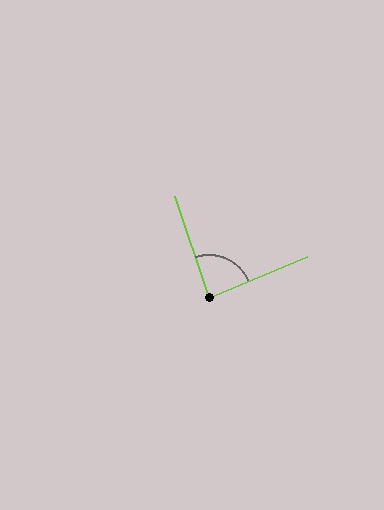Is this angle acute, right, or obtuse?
It is approximately a right angle.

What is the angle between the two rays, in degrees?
Approximately 85 degrees.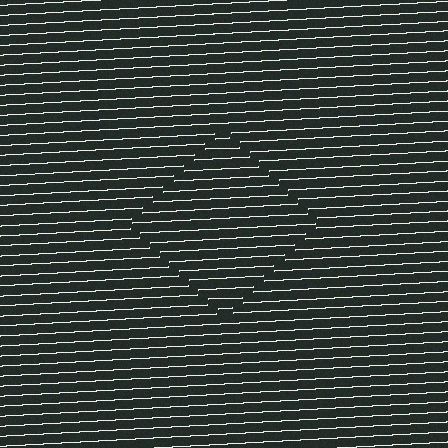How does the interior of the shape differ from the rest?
The interior of the shape contains the same grating, shifted by half a period — the contour is defined by the phase discontinuity where line-ends from the inner and outer gratings abut.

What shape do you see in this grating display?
An illusory square. The interior of the shape contains the same grating, shifted by half a period — the contour is defined by the phase discontinuity where line-ends from the inner and outer gratings abut.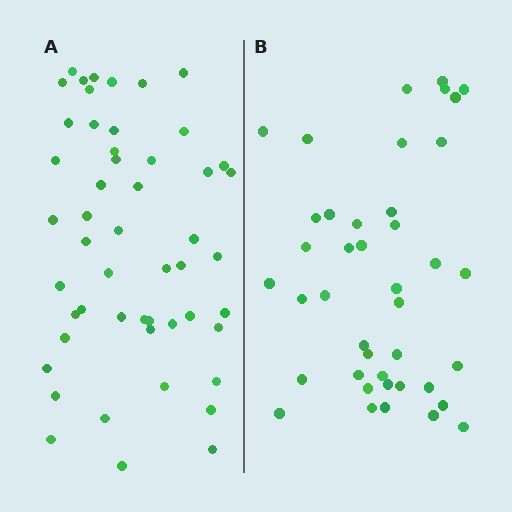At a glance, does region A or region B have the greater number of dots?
Region A (the left region) has more dots.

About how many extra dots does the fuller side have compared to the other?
Region A has roughly 10 or so more dots than region B.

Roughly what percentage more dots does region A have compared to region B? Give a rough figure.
About 25% more.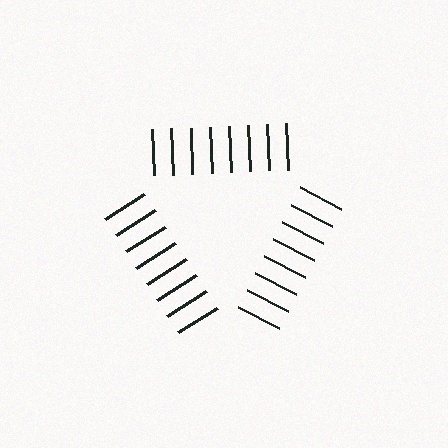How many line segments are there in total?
24 — 8 along each of the 3 edges.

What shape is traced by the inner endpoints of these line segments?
An illusory triangle — the line segments terminate on its edges but no continuous stroke is drawn.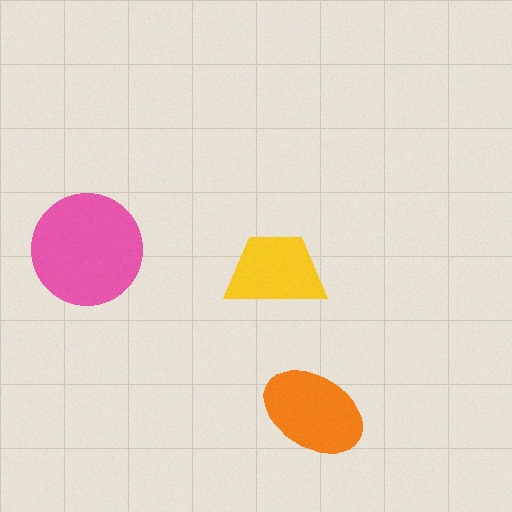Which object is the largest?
The pink circle.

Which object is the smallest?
The yellow trapezoid.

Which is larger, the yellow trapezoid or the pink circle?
The pink circle.